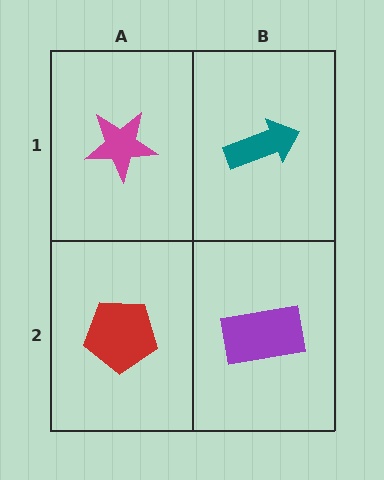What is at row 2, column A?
A red pentagon.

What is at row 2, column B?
A purple rectangle.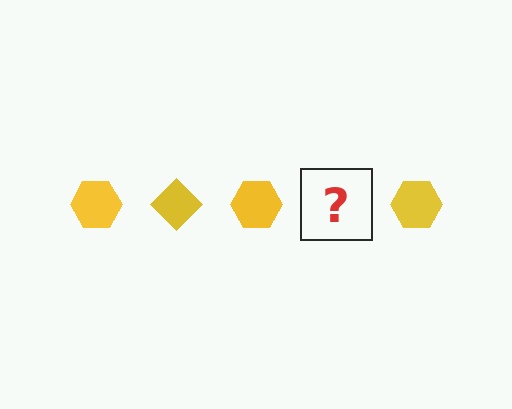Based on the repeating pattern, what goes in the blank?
The blank should be a yellow diamond.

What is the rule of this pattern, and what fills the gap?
The rule is that the pattern cycles through hexagon, diamond shapes in yellow. The gap should be filled with a yellow diamond.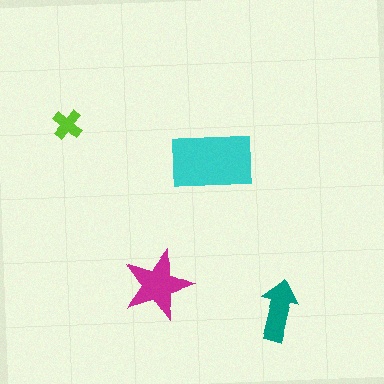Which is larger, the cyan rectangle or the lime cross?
The cyan rectangle.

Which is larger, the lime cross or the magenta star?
The magenta star.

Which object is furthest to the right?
The teal arrow is rightmost.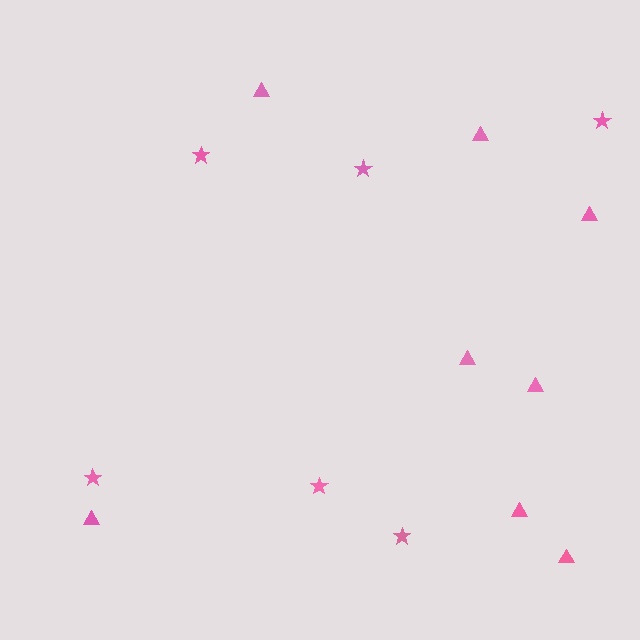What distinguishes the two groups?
There are 2 groups: one group of stars (6) and one group of triangles (8).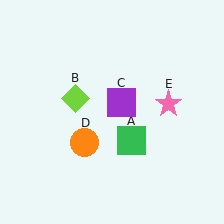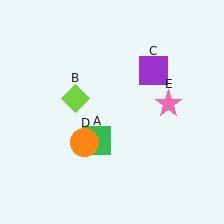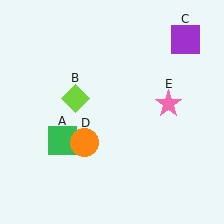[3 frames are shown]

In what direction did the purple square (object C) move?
The purple square (object C) moved up and to the right.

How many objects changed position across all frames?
2 objects changed position: green square (object A), purple square (object C).